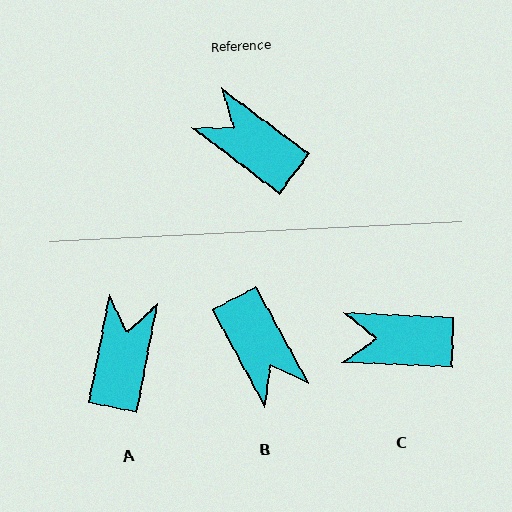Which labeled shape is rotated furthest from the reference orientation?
B, about 156 degrees away.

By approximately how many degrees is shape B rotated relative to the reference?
Approximately 156 degrees counter-clockwise.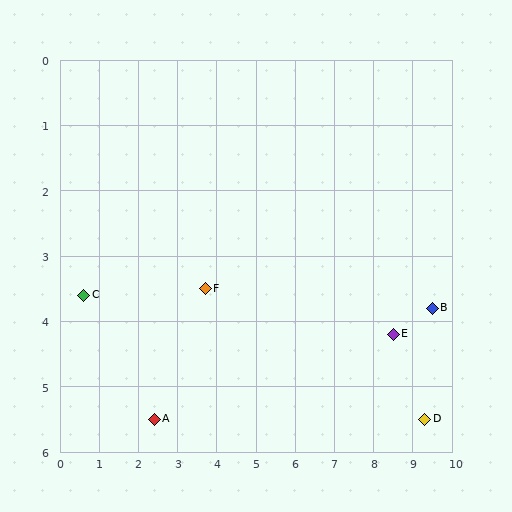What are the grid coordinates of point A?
Point A is at approximately (2.4, 5.5).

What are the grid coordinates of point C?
Point C is at approximately (0.6, 3.6).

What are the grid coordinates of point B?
Point B is at approximately (9.5, 3.8).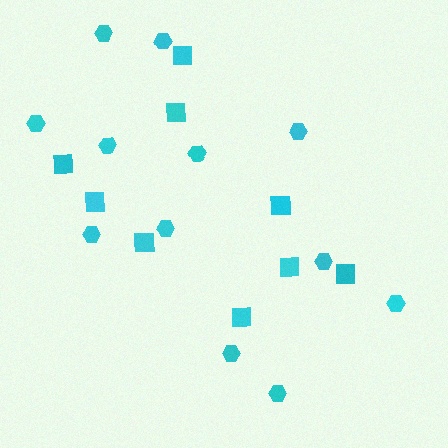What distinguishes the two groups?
There are 2 groups: one group of squares (9) and one group of hexagons (12).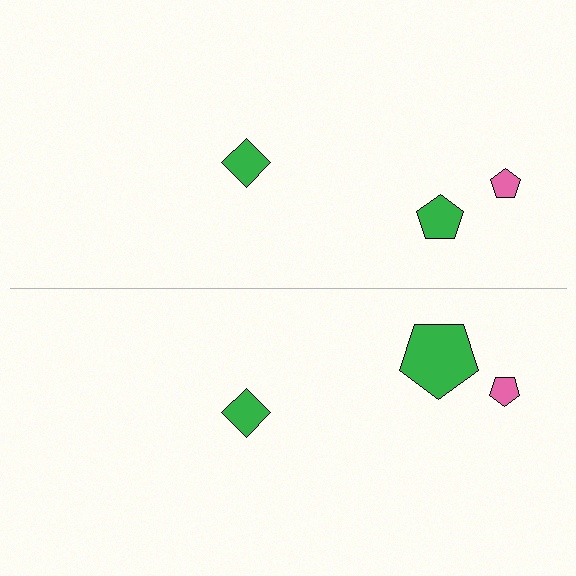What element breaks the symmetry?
The green pentagon on the bottom side has a different size than its mirror counterpart.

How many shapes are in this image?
There are 6 shapes in this image.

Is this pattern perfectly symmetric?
No, the pattern is not perfectly symmetric. The green pentagon on the bottom side has a different size than its mirror counterpart.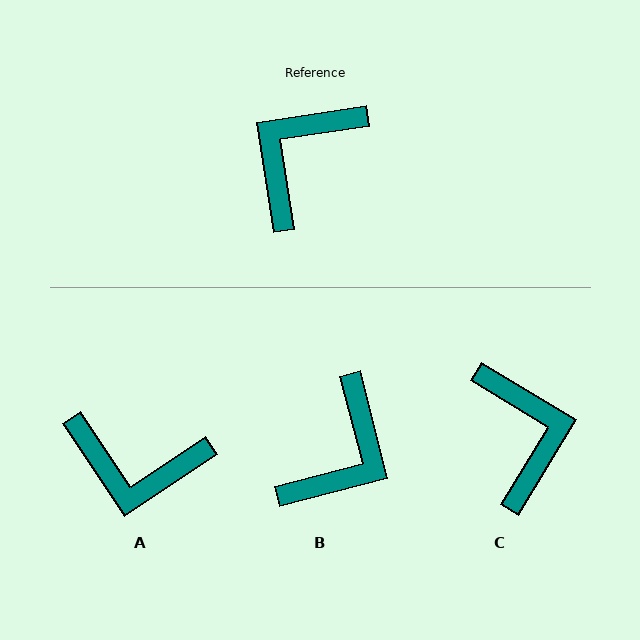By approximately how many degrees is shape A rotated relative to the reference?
Approximately 115 degrees counter-clockwise.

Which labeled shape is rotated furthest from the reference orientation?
B, about 174 degrees away.